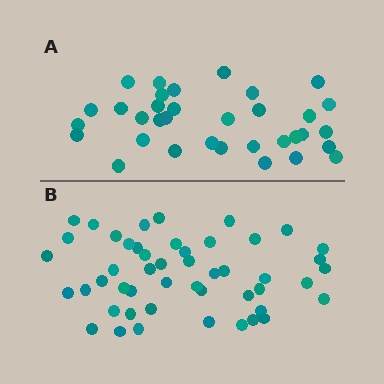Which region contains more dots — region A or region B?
Region B (the bottom region) has more dots.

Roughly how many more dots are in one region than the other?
Region B has approximately 15 more dots than region A.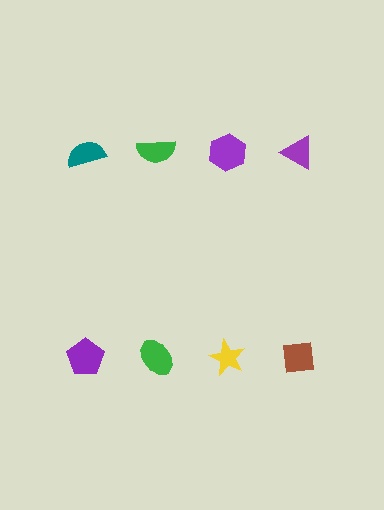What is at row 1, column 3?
A purple hexagon.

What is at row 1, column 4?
A purple triangle.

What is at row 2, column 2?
A green ellipse.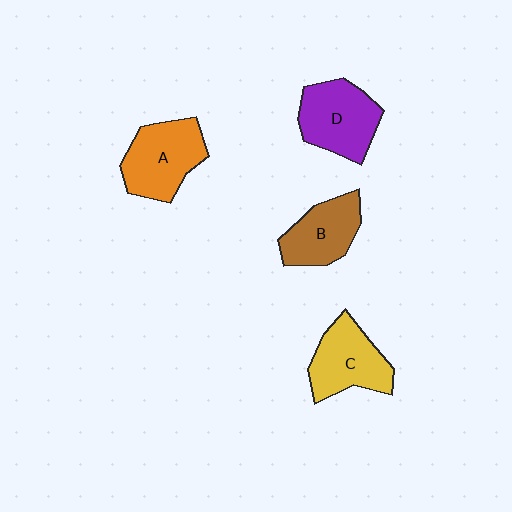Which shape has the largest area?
Shape A (orange).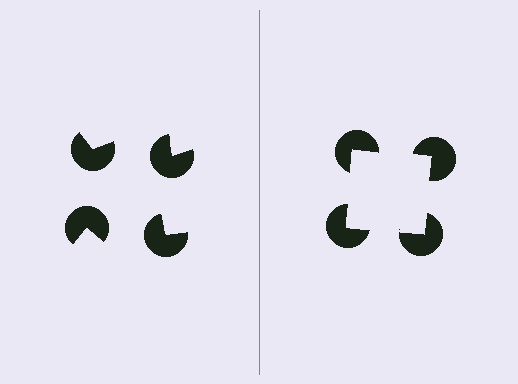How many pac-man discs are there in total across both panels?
8 — 4 on each side.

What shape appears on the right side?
An illusory square.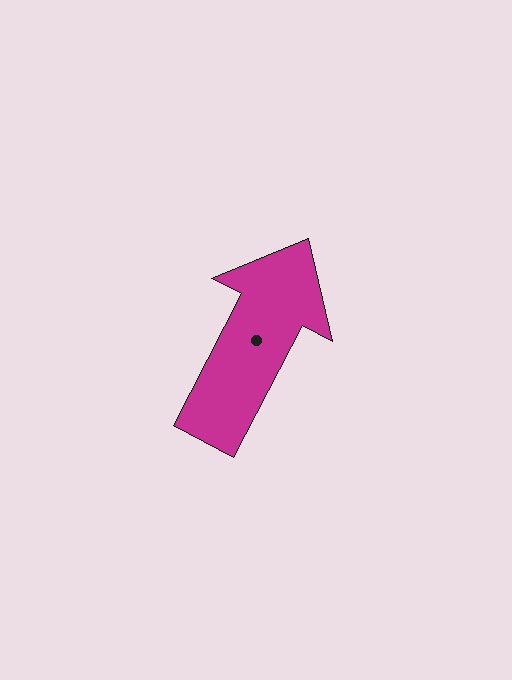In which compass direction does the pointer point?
Northeast.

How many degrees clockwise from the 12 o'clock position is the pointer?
Approximately 27 degrees.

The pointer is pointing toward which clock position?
Roughly 1 o'clock.